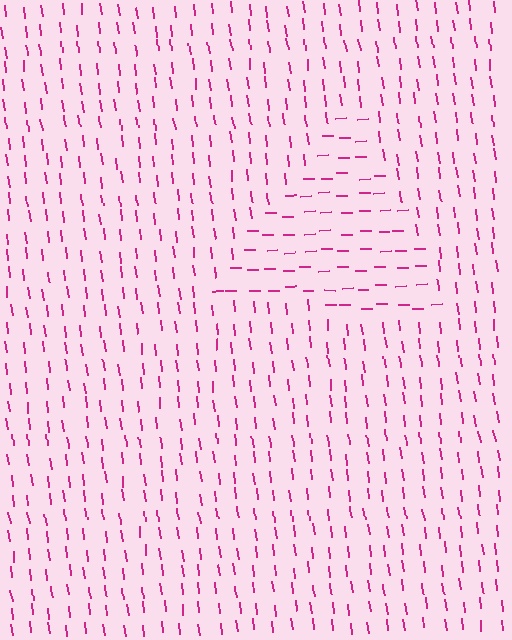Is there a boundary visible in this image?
Yes, there is a texture boundary formed by a change in line orientation.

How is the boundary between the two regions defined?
The boundary is defined purely by a change in line orientation (approximately 85 degrees difference). All lines are the same color and thickness.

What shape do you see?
I see a triangle.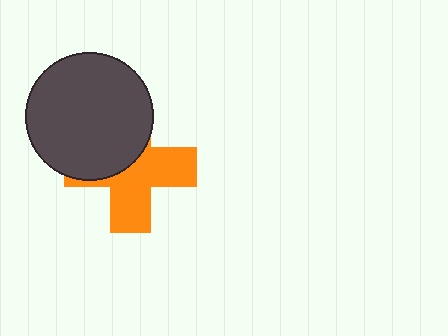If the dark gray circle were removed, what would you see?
You would see the complete orange cross.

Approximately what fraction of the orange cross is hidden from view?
Roughly 45% of the orange cross is hidden behind the dark gray circle.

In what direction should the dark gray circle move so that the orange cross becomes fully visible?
The dark gray circle should move toward the upper-left. That is the shortest direction to clear the overlap and leave the orange cross fully visible.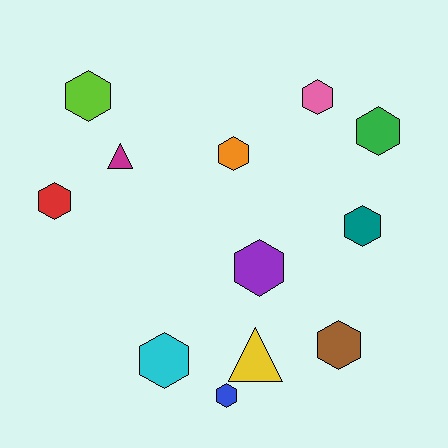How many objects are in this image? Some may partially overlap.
There are 12 objects.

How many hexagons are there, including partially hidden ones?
There are 10 hexagons.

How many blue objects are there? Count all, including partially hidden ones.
There is 1 blue object.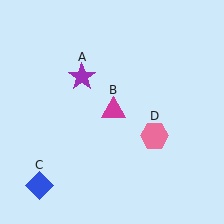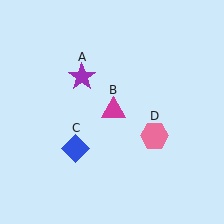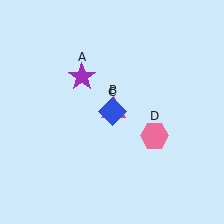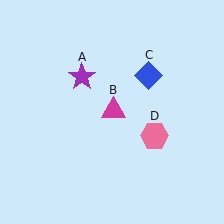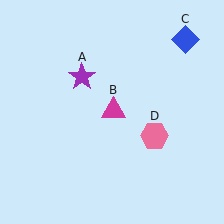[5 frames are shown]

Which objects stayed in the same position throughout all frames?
Purple star (object A) and magenta triangle (object B) and pink hexagon (object D) remained stationary.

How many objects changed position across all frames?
1 object changed position: blue diamond (object C).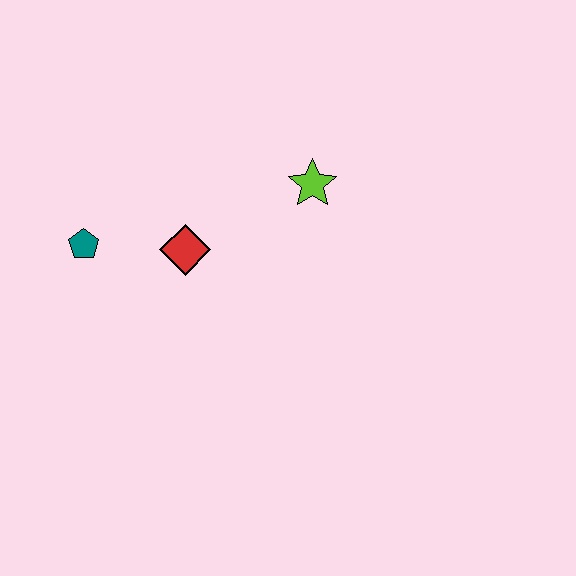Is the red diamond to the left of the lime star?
Yes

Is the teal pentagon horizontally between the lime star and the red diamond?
No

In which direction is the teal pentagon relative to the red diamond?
The teal pentagon is to the left of the red diamond.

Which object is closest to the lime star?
The red diamond is closest to the lime star.